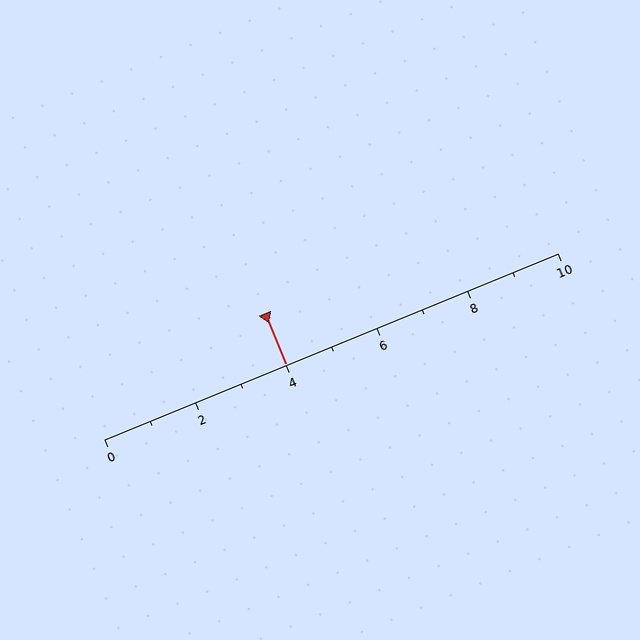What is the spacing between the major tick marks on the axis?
The major ticks are spaced 2 apart.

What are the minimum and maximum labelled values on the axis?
The axis runs from 0 to 10.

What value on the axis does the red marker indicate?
The marker indicates approximately 4.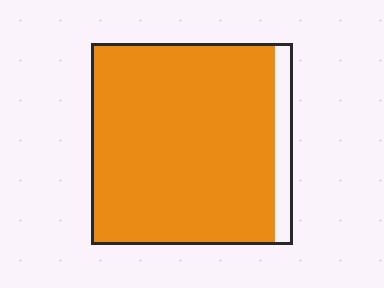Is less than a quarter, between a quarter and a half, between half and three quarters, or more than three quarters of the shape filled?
More than three quarters.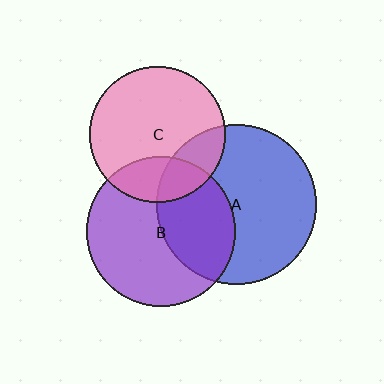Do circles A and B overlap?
Yes.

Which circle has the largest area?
Circle A (blue).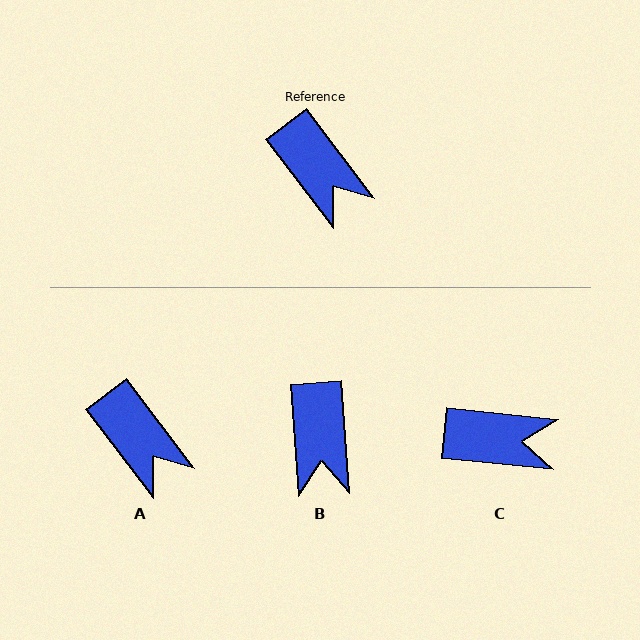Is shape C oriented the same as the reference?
No, it is off by about 47 degrees.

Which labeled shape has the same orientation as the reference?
A.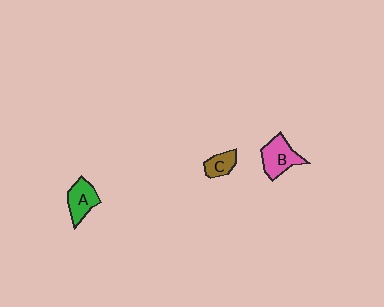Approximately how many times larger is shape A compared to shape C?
Approximately 1.5 times.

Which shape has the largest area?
Shape B (pink).